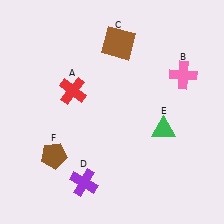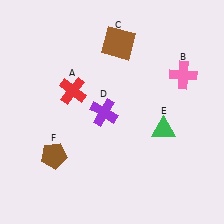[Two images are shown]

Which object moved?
The purple cross (D) moved up.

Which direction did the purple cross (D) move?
The purple cross (D) moved up.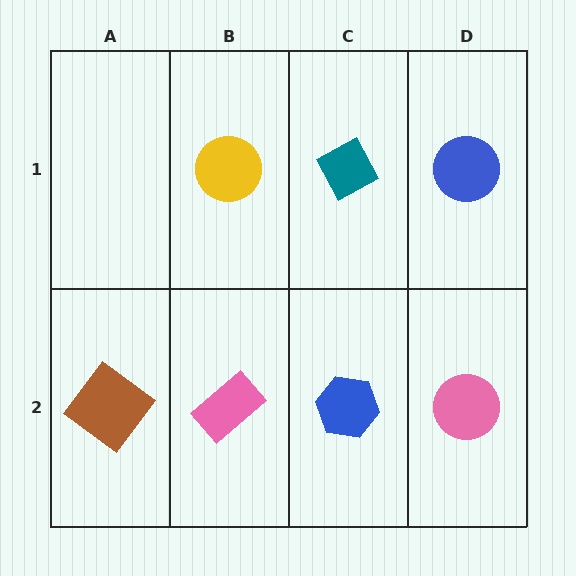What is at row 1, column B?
A yellow circle.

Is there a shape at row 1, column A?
No, that cell is empty.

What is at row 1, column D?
A blue circle.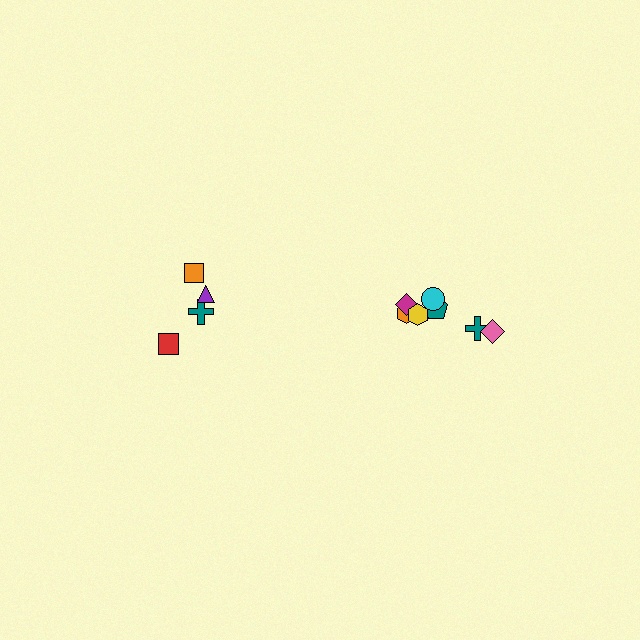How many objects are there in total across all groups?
There are 11 objects.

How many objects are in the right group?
There are 7 objects.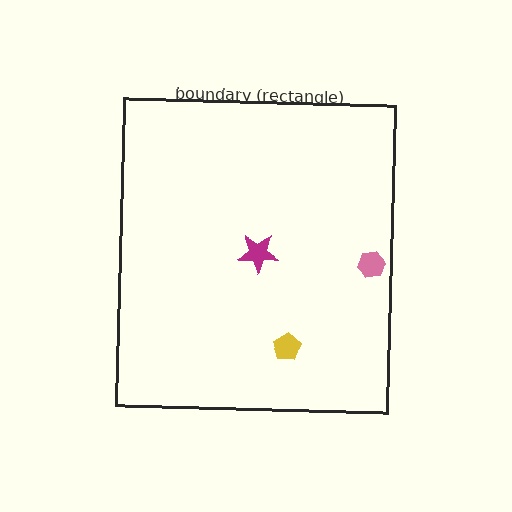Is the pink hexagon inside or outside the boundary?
Inside.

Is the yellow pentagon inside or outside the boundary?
Inside.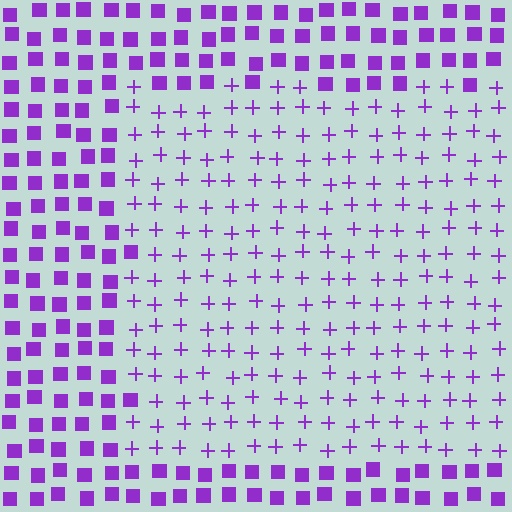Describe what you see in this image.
The image is filled with small purple elements arranged in a uniform grid. A rectangle-shaped region contains plus signs, while the surrounding area contains squares. The boundary is defined purely by the change in element shape.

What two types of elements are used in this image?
The image uses plus signs inside the rectangle region and squares outside it.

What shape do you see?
I see a rectangle.